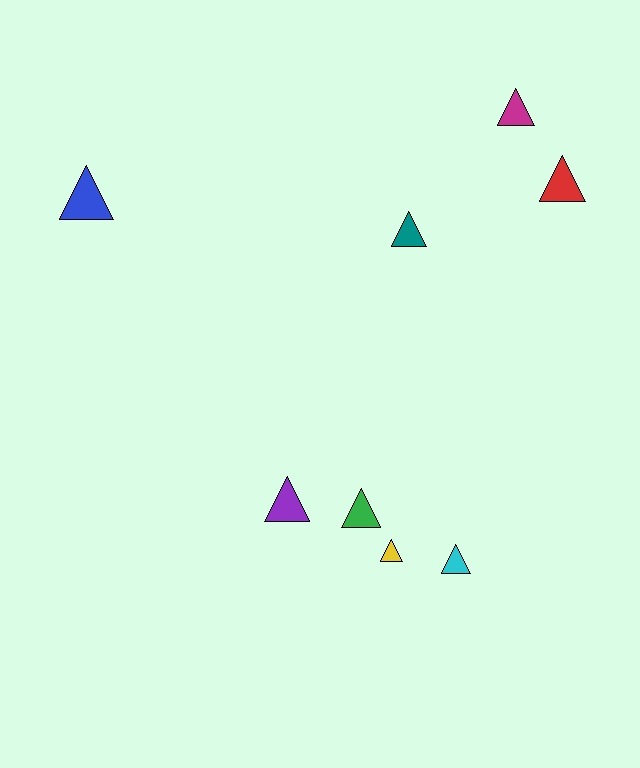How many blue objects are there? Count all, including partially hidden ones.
There is 1 blue object.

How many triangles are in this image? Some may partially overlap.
There are 8 triangles.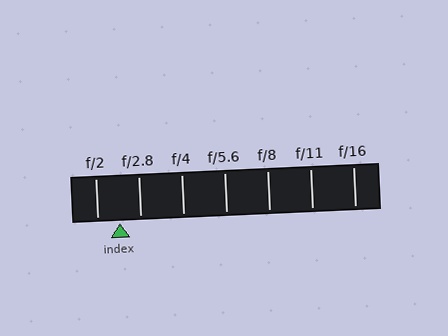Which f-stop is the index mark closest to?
The index mark is closest to f/2.8.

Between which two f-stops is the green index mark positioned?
The index mark is between f/2 and f/2.8.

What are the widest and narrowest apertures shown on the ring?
The widest aperture shown is f/2 and the narrowest is f/16.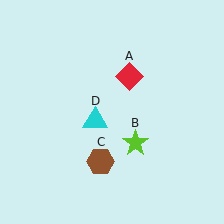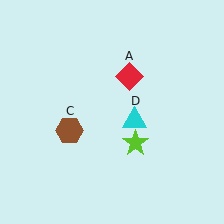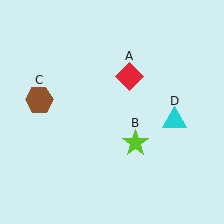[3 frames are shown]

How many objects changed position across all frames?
2 objects changed position: brown hexagon (object C), cyan triangle (object D).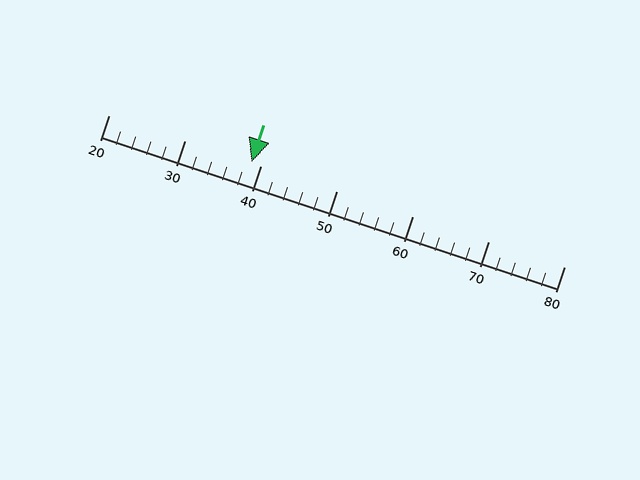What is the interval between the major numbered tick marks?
The major tick marks are spaced 10 units apart.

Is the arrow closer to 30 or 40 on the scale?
The arrow is closer to 40.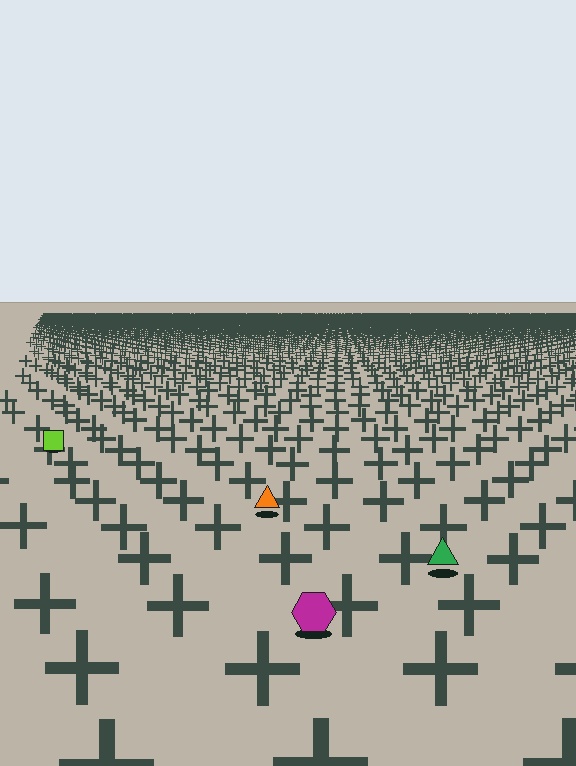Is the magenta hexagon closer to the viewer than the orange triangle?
Yes. The magenta hexagon is closer — you can tell from the texture gradient: the ground texture is coarser near it.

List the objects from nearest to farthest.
From nearest to farthest: the magenta hexagon, the green triangle, the orange triangle, the lime square.